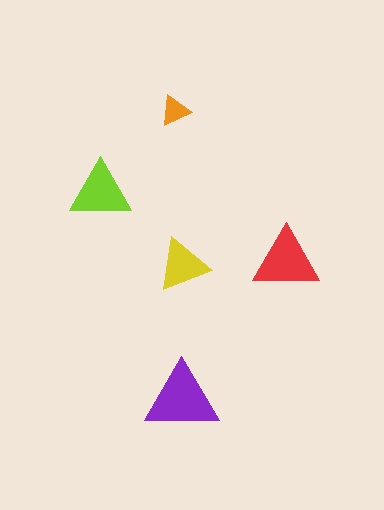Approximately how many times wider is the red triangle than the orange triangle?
About 2 times wider.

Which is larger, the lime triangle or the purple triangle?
The purple one.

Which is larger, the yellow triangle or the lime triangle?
The lime one.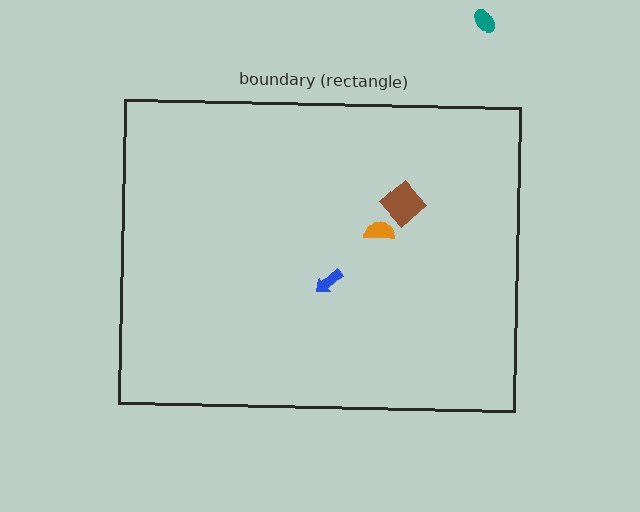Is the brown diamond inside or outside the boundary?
Inside.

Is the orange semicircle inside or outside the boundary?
Inside.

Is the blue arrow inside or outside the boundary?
Inside.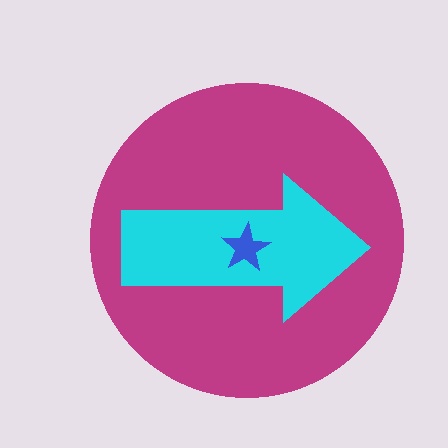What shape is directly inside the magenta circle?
The cyan arrow.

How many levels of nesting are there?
3.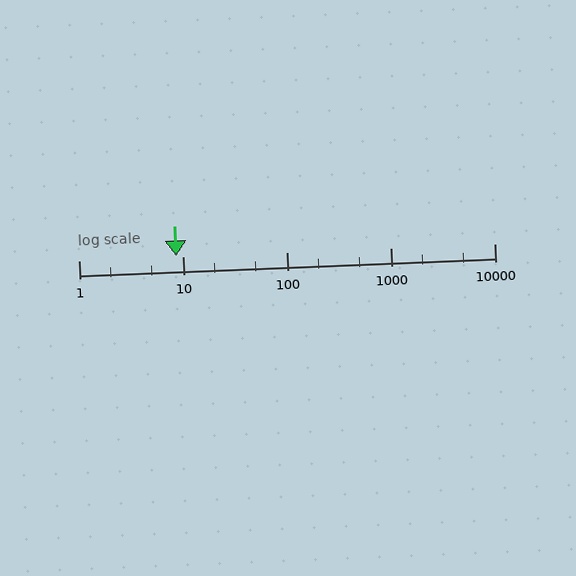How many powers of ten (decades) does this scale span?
The scale spans 4 decades, from 1 to 10000.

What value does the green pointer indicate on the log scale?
The pointer indicates approximately 8.7.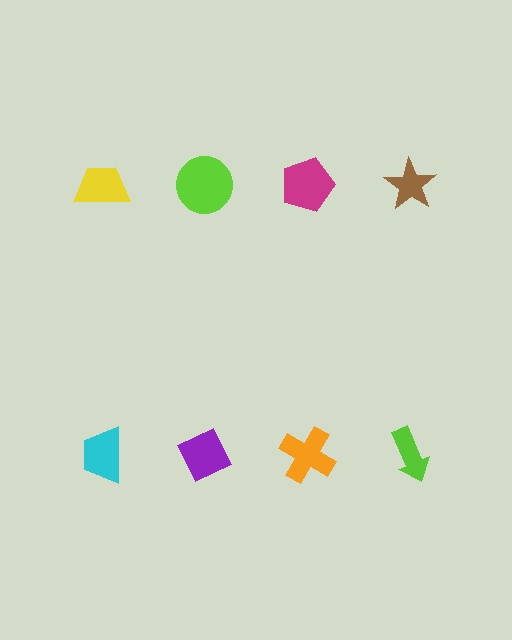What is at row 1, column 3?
A magenta pentagon.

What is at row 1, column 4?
A brown star.